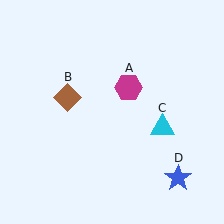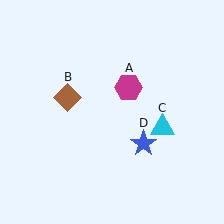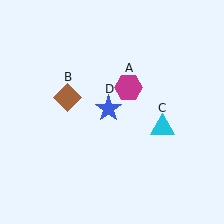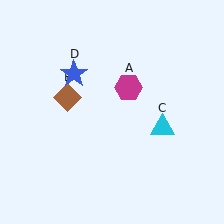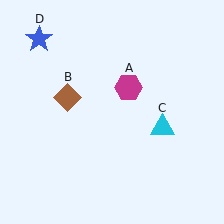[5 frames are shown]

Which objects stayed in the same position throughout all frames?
Magenta hexagon (object A) and brown diamond (object B) and cyan triangle (object C) remained stationary.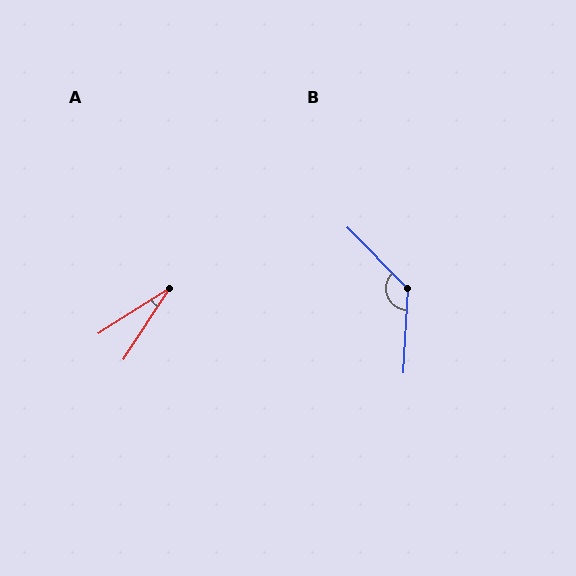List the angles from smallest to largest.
A (24°), B (132°).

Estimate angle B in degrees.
Approximately 132 degrees.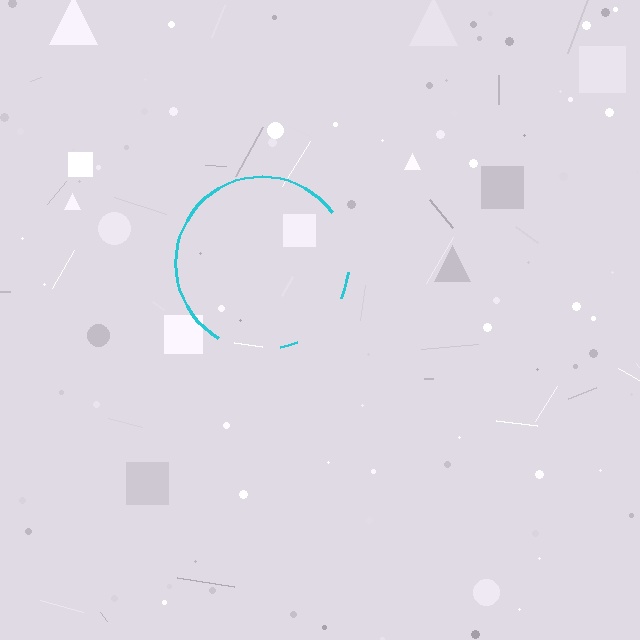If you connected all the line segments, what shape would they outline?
They would outline a circle.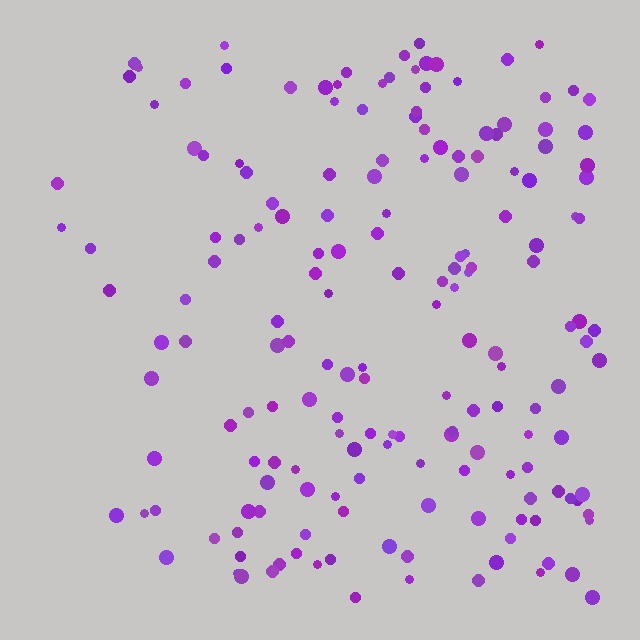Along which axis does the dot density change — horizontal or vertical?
Horizontal.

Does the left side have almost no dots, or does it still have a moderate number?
Still a moderate number, just noticeably fewer than the right.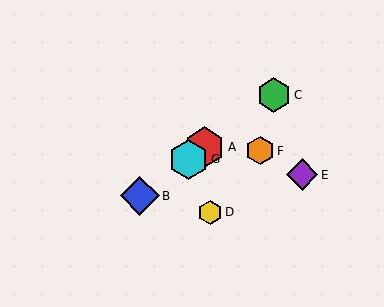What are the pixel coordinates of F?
Object F is at (260, 151).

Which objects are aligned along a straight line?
Objects A, B, C, G are aligned along a straight line.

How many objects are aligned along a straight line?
4 objects (A, B, C, G) are aligned along a straight line.